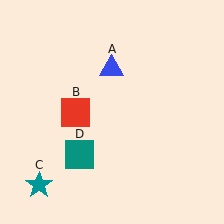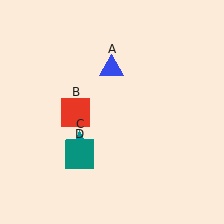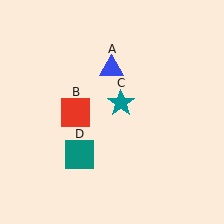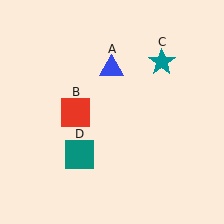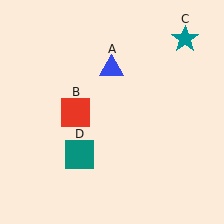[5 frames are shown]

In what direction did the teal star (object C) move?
The teal star (object C) moved up and to the right.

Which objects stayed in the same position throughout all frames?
Blue triangle (object A) and red square (object B) and teal square (object D) remained stationary.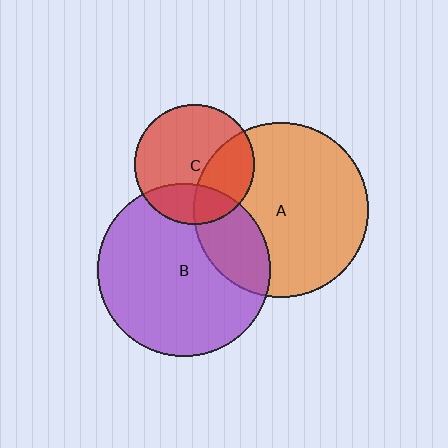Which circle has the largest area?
Circle A (orange).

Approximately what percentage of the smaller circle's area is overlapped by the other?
Approximately 25%.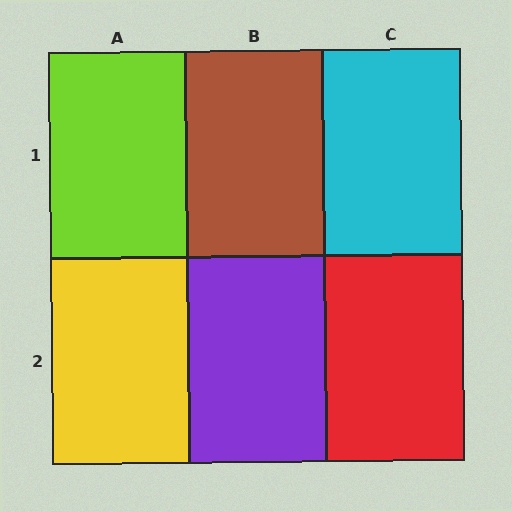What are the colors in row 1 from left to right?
Lime, brown, cyan.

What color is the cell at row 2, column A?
Yellow.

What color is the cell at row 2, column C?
Red.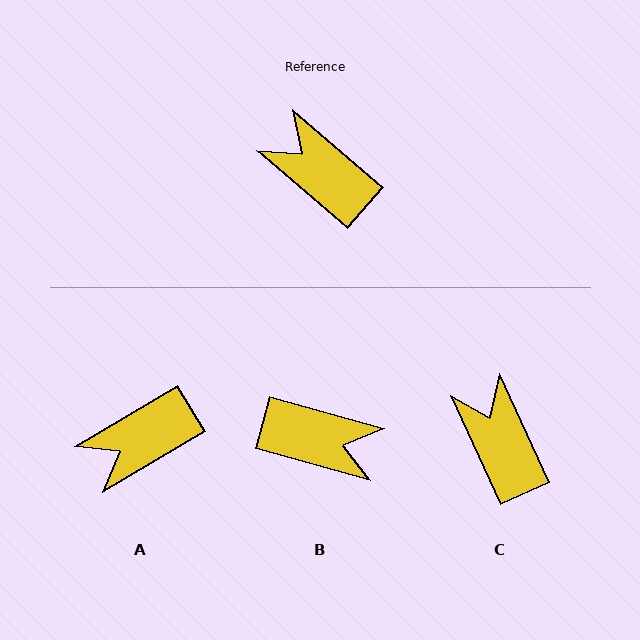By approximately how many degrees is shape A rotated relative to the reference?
Approximately 71 degrees counter-clockwise.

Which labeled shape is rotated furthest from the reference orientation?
B, about 155 degrees away.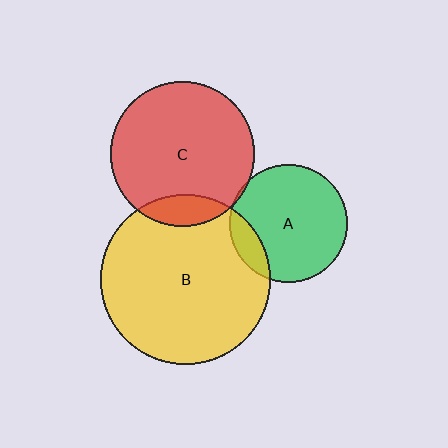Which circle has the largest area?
Circle B (yellow).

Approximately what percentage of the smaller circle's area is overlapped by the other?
Approximately 15%.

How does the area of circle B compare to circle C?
Approximately 1.4 times.